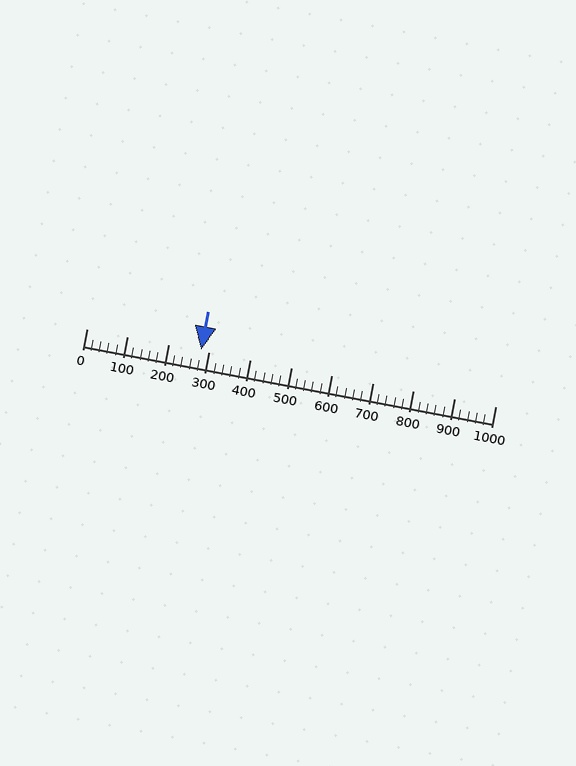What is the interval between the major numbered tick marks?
The major tick marks are spaced 100 units apart.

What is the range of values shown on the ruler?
The ruler shows values from 0 to 1000.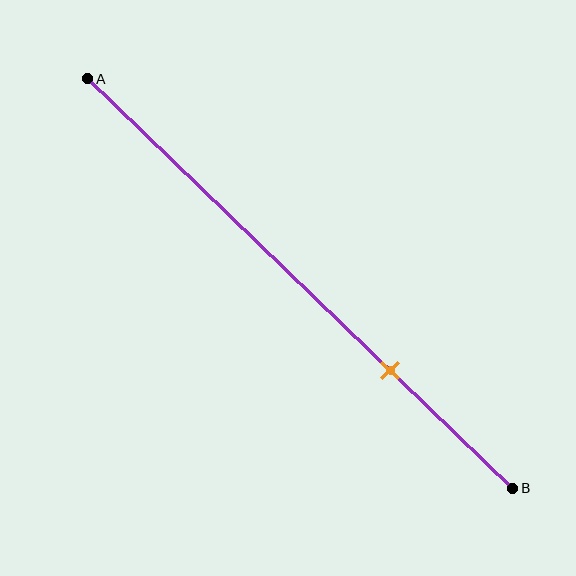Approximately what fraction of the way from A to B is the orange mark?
The orange mark is approximately 70% of the way from A to B.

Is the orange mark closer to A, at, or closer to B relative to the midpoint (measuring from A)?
The orange mark is closer to point B than the midpoint of segment AB.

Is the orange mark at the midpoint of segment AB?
No, the mark is at about 70% from A, not at the 50% midpoint.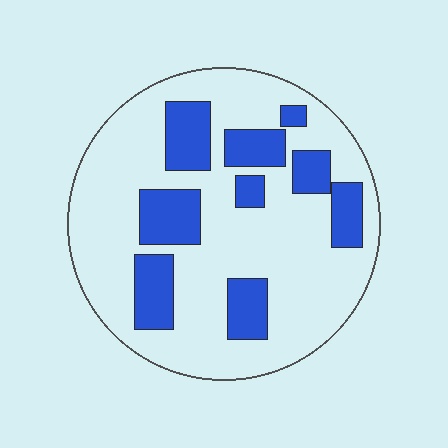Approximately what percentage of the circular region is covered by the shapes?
Approximately 25%.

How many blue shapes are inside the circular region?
9.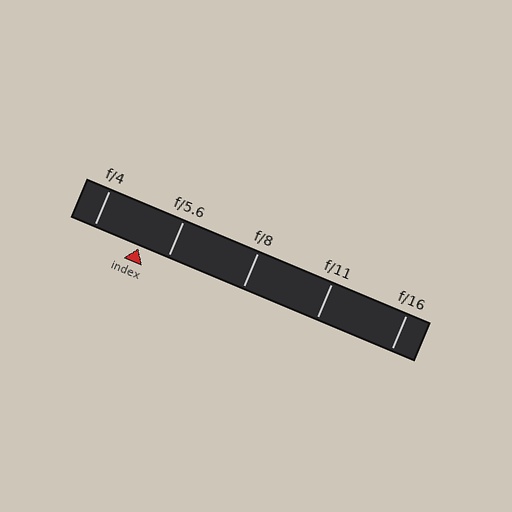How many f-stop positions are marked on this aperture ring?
There are 5 f-stop positions marked.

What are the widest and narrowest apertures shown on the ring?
The widest aperture shown is f/4 and the narrowest is f/16.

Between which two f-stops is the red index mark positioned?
The index mark is between f/4 and f/5.6.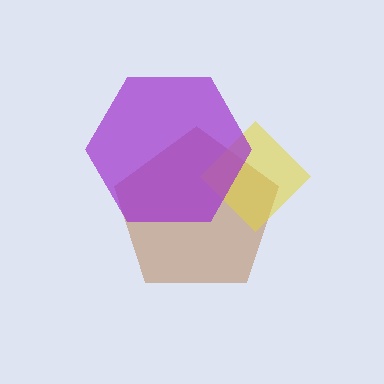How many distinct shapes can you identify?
There are 3 distinct shapes: a brown pentagon, a yellow diamond, a purple hexagon.